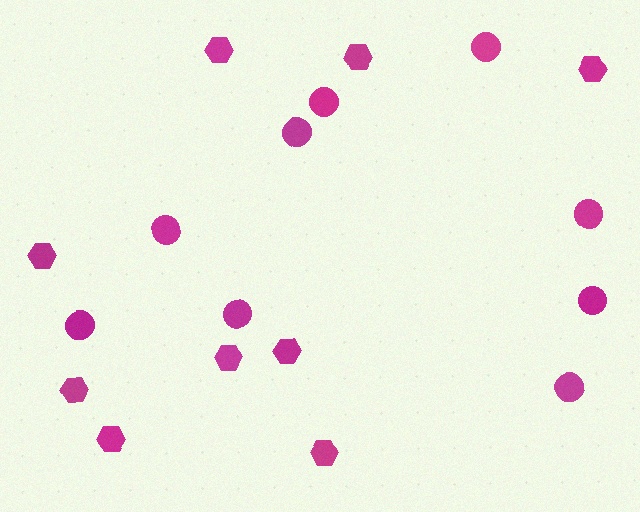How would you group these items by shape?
There are 2 groups: one group of circles (9) and one group of hexagons (9).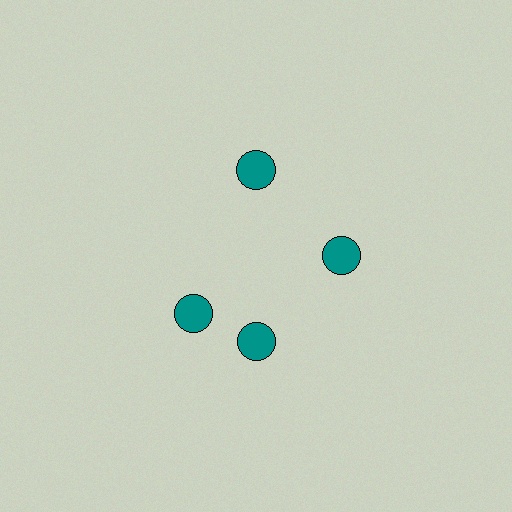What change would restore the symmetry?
The symmetry would be restored by rotating it back into even spacing with its neighbors so that all 4 circles sit at equal angles and equal distance from the center.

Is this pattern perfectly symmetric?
No. The 4 teal circles are arranged in a ring, but one element near the 9 o'clock position is rotated out of alignment along the ring, breaking the 4-fold rotational symmetry.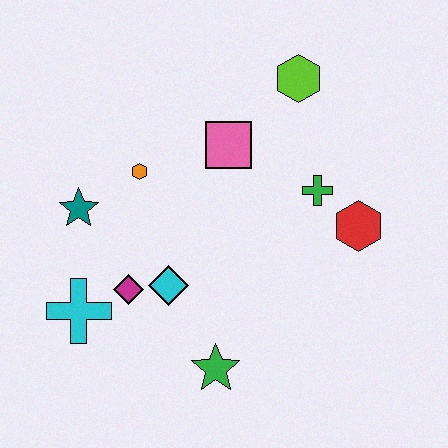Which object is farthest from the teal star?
The red hexagon is farthest from the teal star.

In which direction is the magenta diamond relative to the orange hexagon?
The magenta diamond is below the orange hexagon.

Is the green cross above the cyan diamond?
Yes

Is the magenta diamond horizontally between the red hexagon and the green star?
No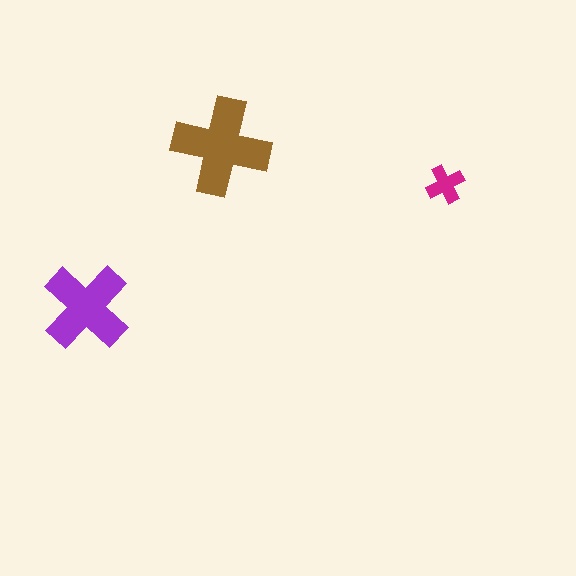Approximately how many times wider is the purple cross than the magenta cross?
About 2.5 times wider.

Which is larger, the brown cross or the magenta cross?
The brown one.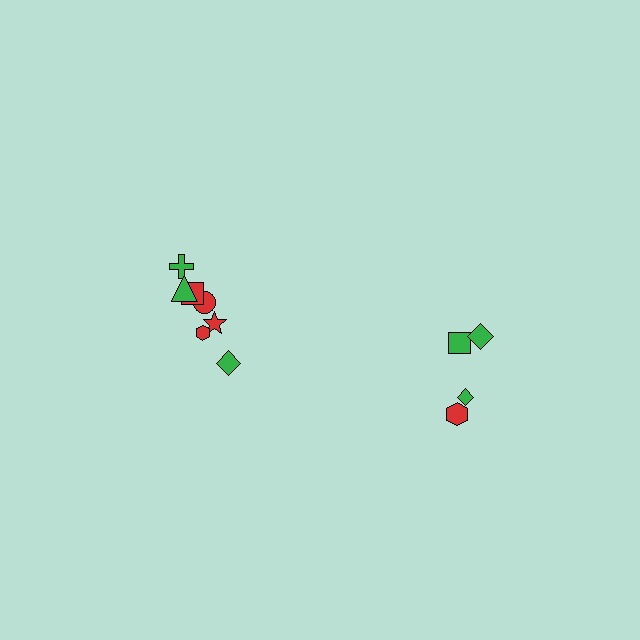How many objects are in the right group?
There are 4 objects.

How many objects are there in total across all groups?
There are 11 objects.